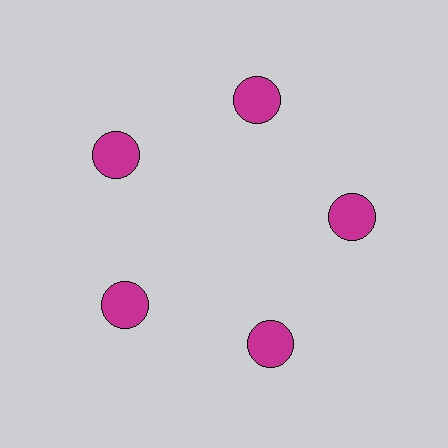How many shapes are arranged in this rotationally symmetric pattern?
There are 5 shapes, arranged in 5 groups of 1.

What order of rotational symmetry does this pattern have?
This pattern has 5-fold rotational symmetry.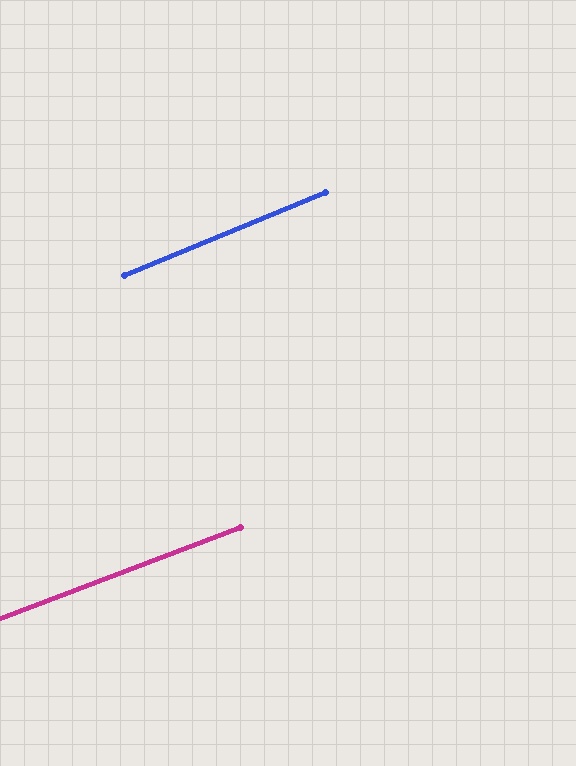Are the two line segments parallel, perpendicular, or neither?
Parallel — their directions differ by only 2.0°.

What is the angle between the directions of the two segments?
Approximately 2 degrees.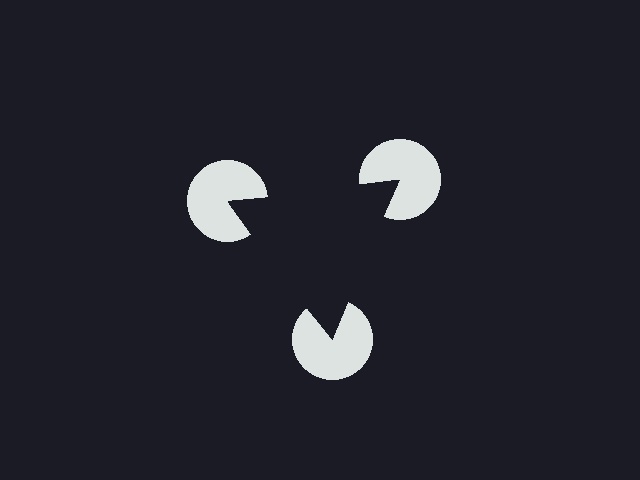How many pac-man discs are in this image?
There are 3 — one at each vertex of the illusory triangle.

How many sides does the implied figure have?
3 sides.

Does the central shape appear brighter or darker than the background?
It typically appears slightly darker than the background, even though no actual brightness change is drawn.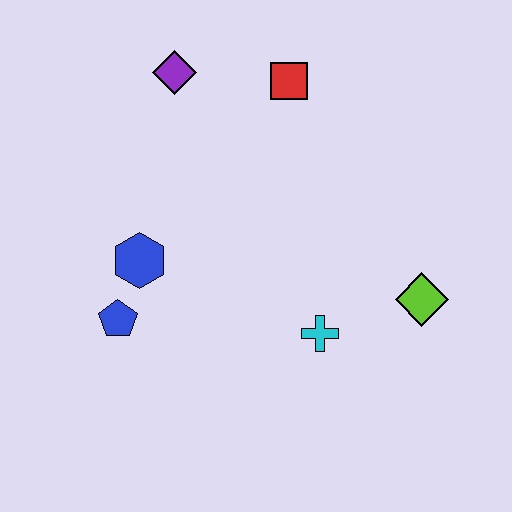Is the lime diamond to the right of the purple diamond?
Yes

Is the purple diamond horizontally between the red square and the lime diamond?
No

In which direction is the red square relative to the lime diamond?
The red square is above the lime diamond.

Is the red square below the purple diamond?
Yes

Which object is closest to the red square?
The purple diamond is closest to the red square.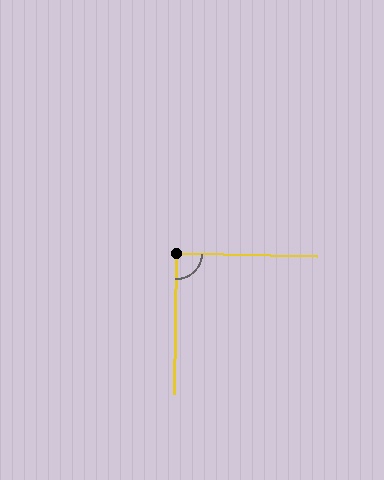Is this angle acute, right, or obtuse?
It is approximately a right angle.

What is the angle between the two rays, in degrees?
Approximately 90 degrees.